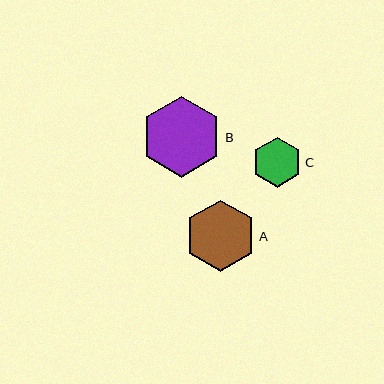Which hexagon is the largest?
Hexagon B is the largest with a size of approximately 81 pixels.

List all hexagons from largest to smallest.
From largest to smallest: B, A, C.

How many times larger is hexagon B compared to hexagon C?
Hexagon B is approximately 1.6 times the size of hexagon C.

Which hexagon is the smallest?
Hexagon C is the smallest with a size of approximately 50 pixels.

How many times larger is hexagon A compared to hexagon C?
Hexagon A is approximately 1.4 times the size of hexagon C.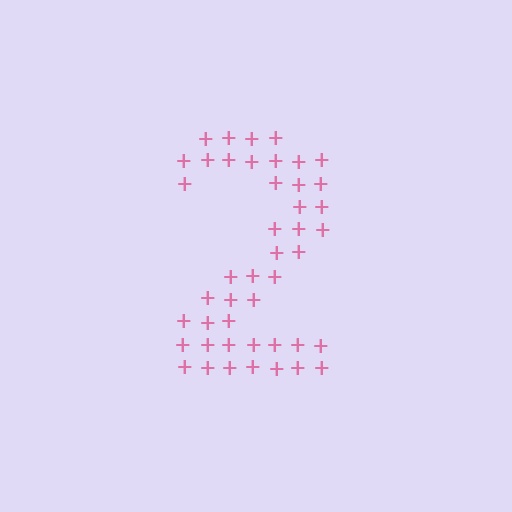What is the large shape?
The large shape is the digit 2.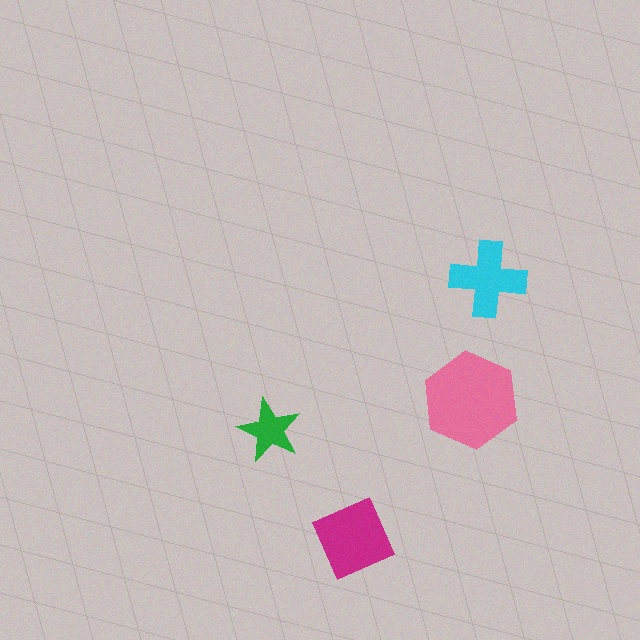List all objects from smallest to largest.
The green star, the cyan cross, the magenta square, the pink hexagon.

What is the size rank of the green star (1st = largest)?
4th.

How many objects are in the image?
There are 4 objects in the image.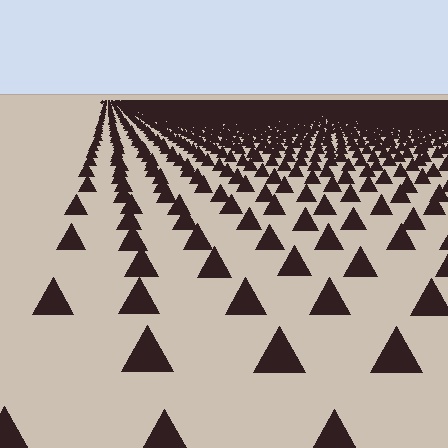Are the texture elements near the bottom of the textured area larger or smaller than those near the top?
Larger. Near the bottom, elements are closer to the viewer and appear at a bigger on-screen size.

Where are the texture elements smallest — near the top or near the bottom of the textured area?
Near the top.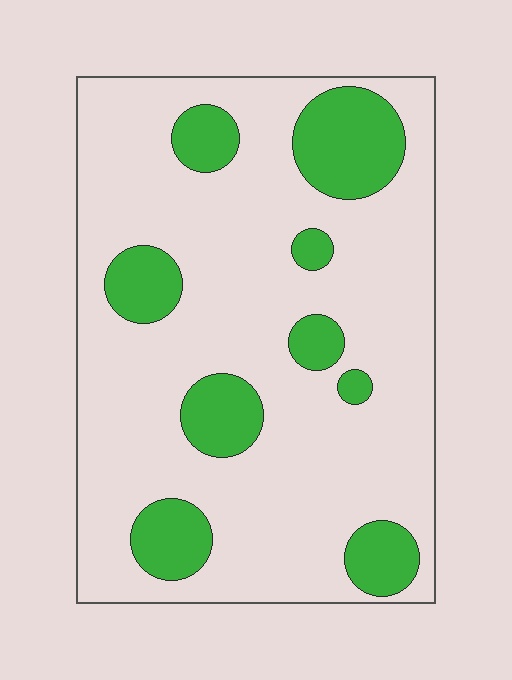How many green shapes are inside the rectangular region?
9.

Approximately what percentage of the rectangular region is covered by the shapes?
Approximately 20%.